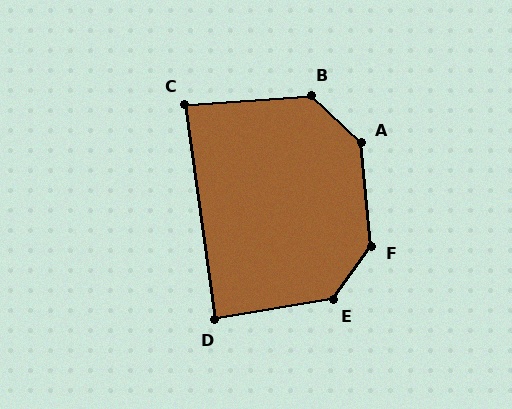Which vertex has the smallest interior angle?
C, at approximately 86 degrees.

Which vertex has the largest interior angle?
F, at approximately 139 degrees.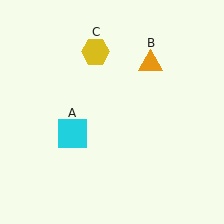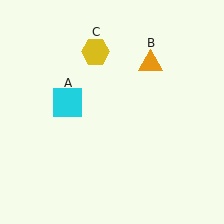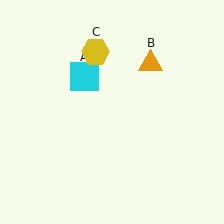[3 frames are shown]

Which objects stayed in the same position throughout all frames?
Orange triangle (object B) and yellow hexagon (object C) remained stationary.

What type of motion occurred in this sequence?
The cyan square (object A) rotated clockwise around the center of the scene.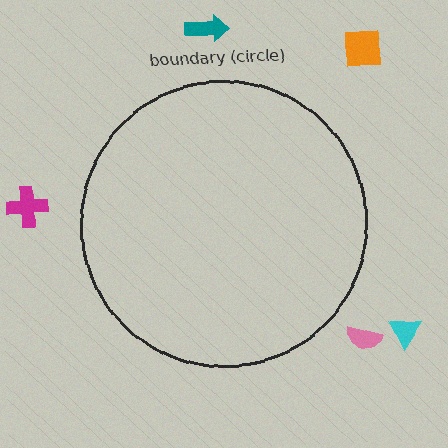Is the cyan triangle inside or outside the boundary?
Outside.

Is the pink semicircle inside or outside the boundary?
Outside.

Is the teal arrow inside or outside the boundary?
Outside.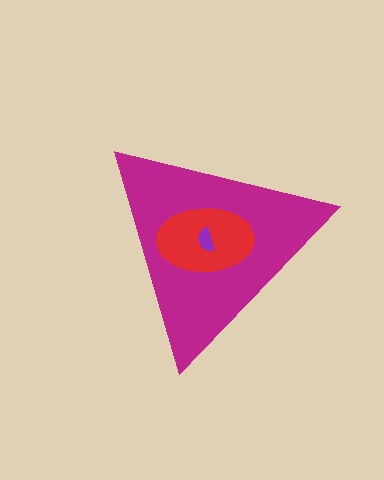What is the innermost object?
The purple semicircle.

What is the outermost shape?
The magenta triangle.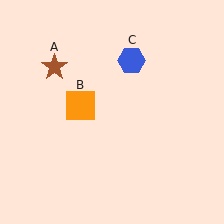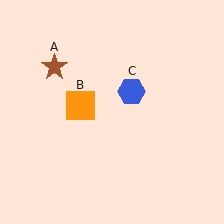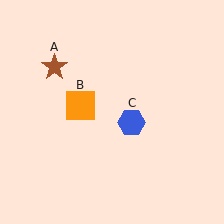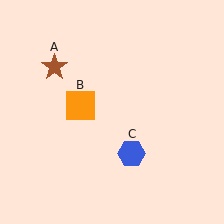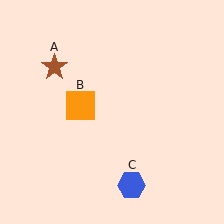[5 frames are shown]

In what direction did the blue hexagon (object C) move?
The blue hexagon (object C) moved down.